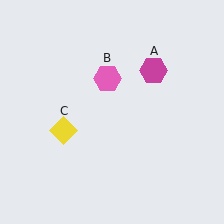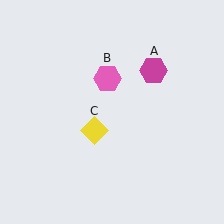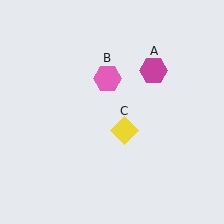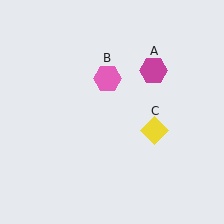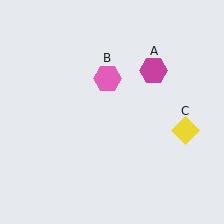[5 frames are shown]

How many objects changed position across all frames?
1 object changed position: yellow diamond (object C).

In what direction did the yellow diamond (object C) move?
The yellow diamond (object C) moved right.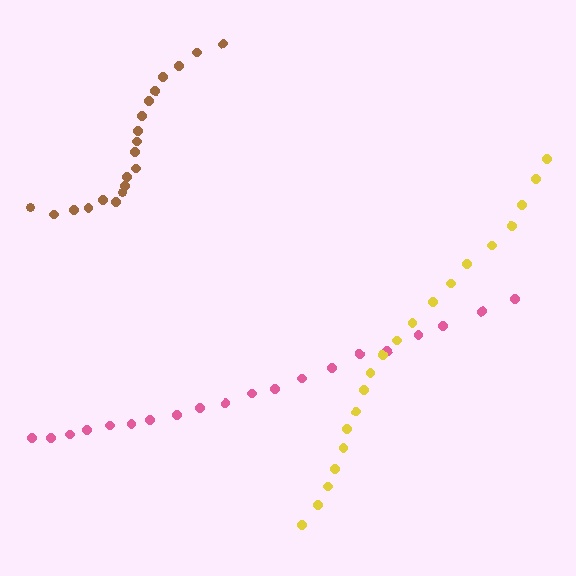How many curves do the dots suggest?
There are 3 distinct paths.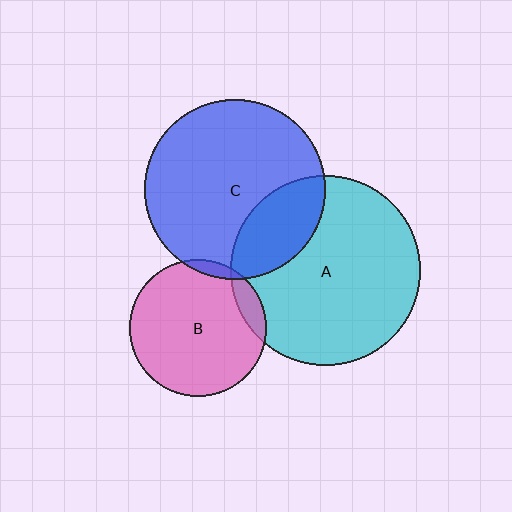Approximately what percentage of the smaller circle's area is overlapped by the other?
Approximately 25%.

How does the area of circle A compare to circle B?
Approximately 1.9 times.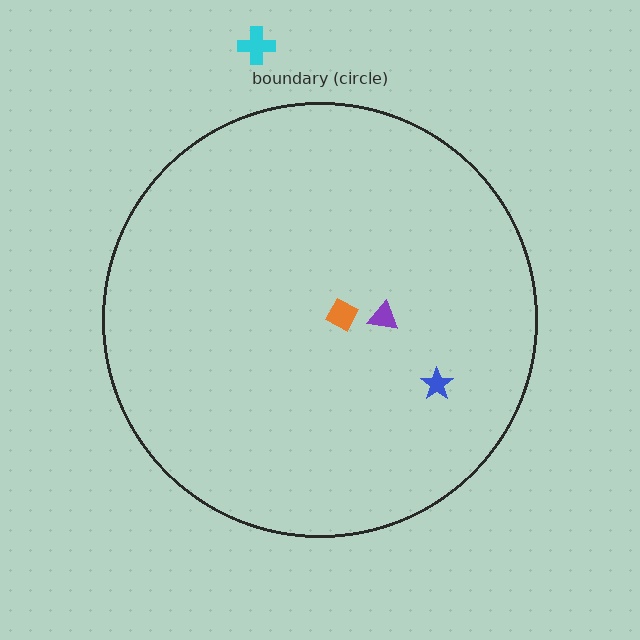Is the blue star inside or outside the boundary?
Inside.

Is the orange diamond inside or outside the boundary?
Inside.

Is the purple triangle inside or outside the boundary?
Inside.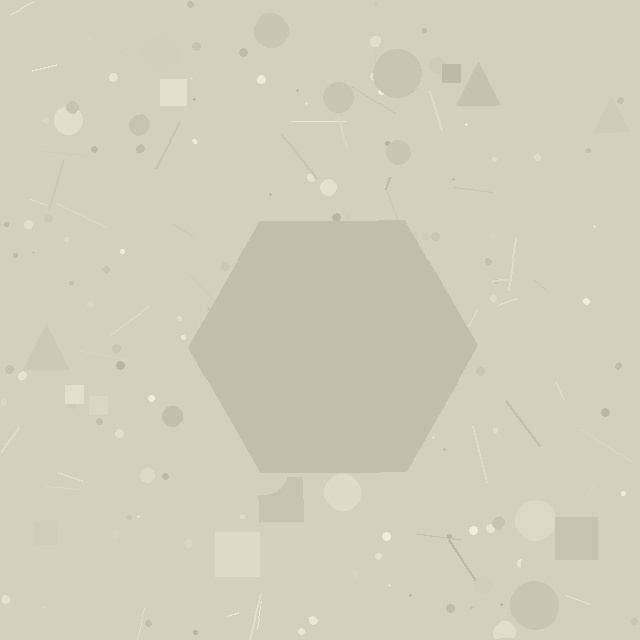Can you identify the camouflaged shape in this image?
The camouflaged shape is a hexagon.